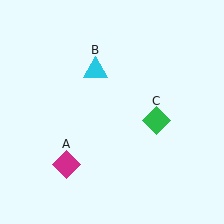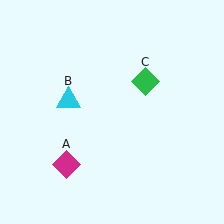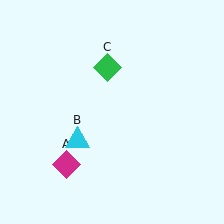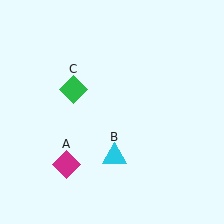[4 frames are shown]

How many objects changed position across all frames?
2 objects changed position: cyan triangle (object B), green diamond (object C).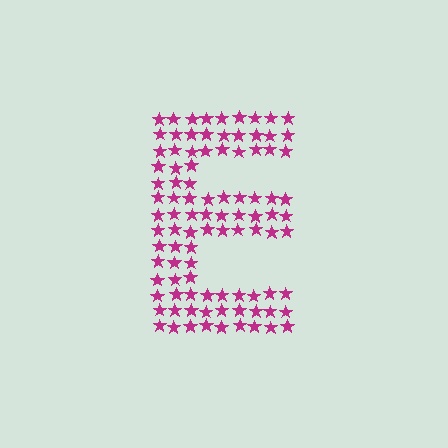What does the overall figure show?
The overall figure shows the letter E.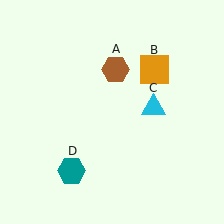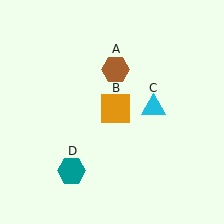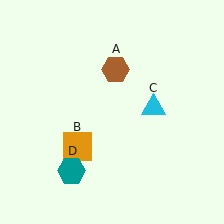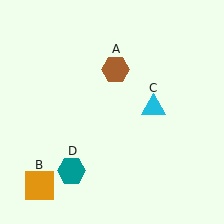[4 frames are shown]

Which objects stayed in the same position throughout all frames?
Brown hexagon (object A) and cyan triangle (object C) and teal hexagon (object D) remained stationary.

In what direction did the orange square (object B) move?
The orange square (object B) moved down and to the left.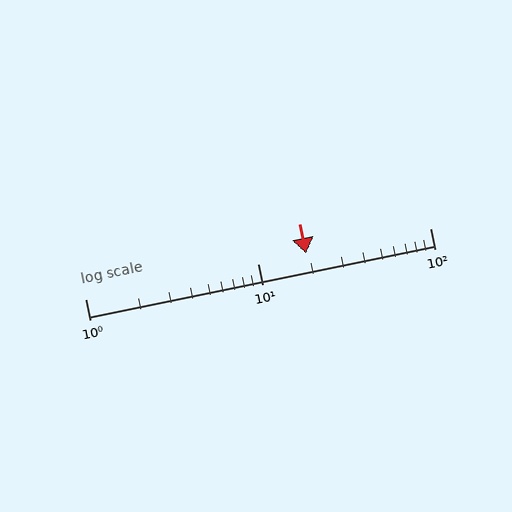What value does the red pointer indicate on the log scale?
The pointer indicates approximately 19.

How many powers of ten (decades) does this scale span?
The scale spans 2 decades, from 1 to 100.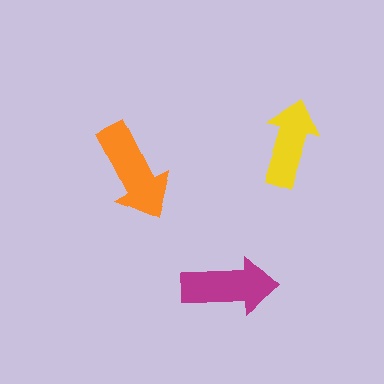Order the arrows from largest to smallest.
the orange one, the magenta one, the yellow one.